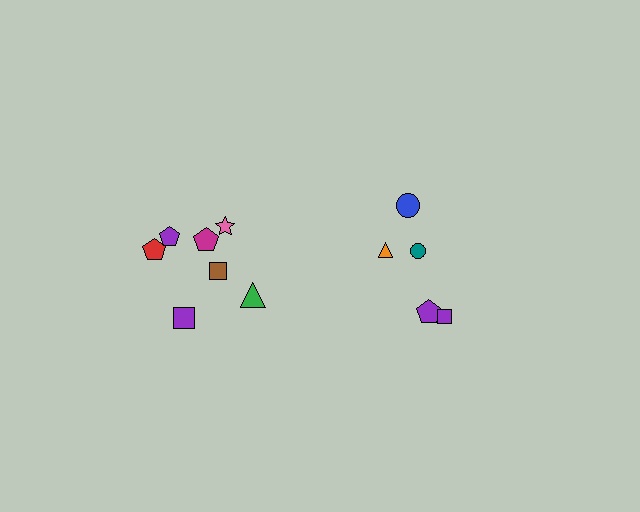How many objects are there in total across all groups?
There are 12 objects.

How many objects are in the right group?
There are 5 objects.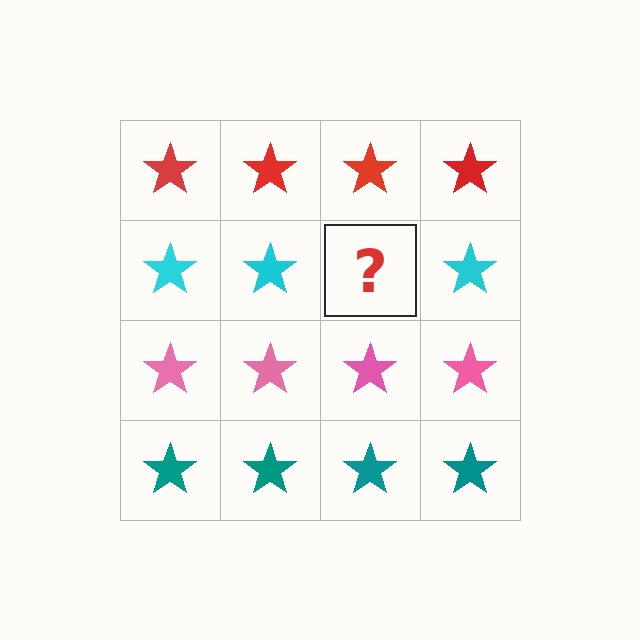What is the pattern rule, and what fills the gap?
The rule is that each row has a consistent color. The gap should be filled with a cyan star.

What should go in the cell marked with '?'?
The missing cell should contain a cyan star.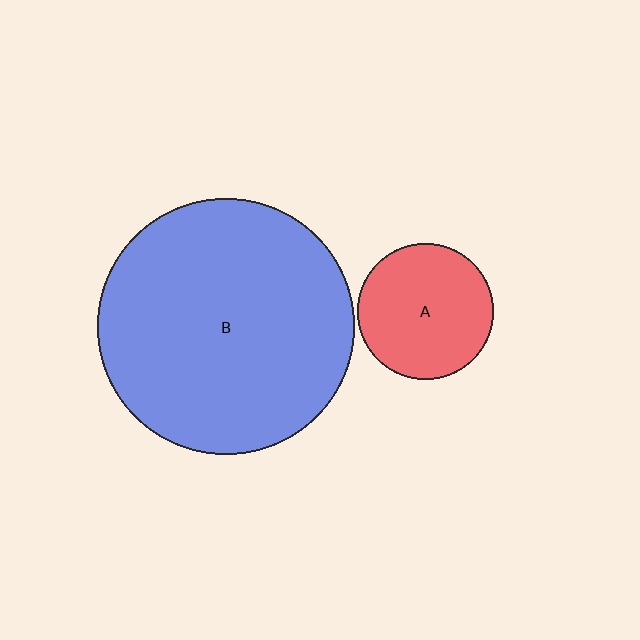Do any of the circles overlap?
No, none of the circles overlap.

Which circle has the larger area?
Circle B (blue).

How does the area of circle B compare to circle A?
Approximately 3.6 times.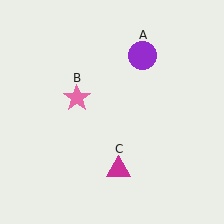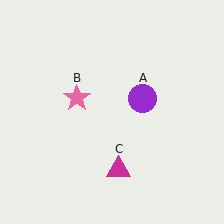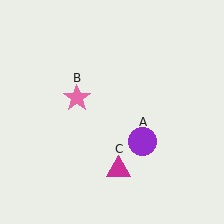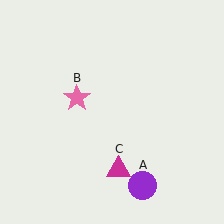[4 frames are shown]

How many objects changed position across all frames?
1 object changed position: purple circle (object A).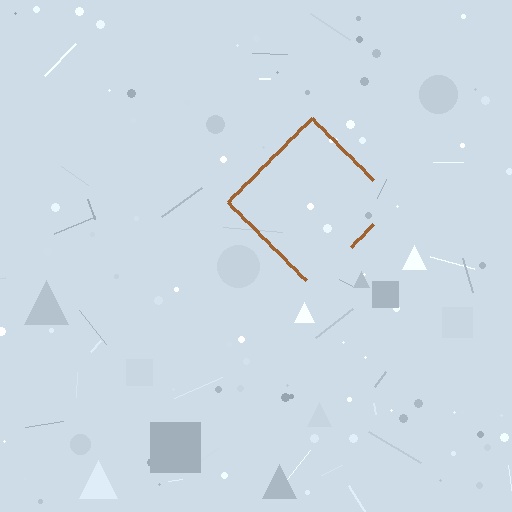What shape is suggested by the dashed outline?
The dashed outline suggests a diamond.